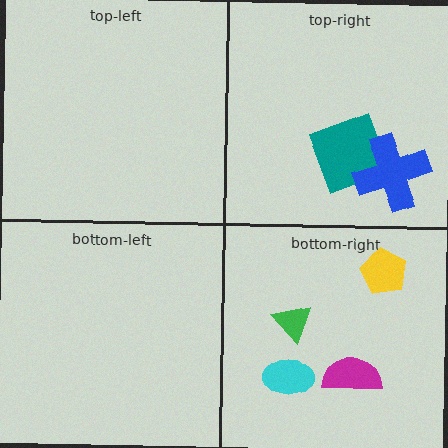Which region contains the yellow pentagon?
The bottom-right region.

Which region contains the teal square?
The top-right region.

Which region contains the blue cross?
The top-right region.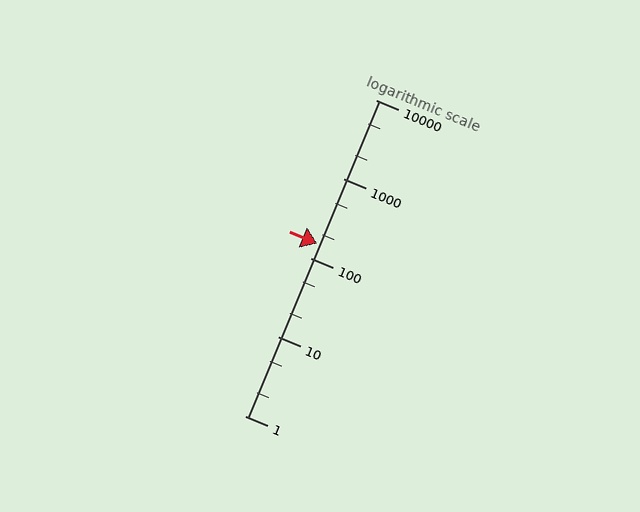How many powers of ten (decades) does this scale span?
The scale spans 4 decades, from 1 to 10000.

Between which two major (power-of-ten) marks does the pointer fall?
The pointer is between 100 and 1000.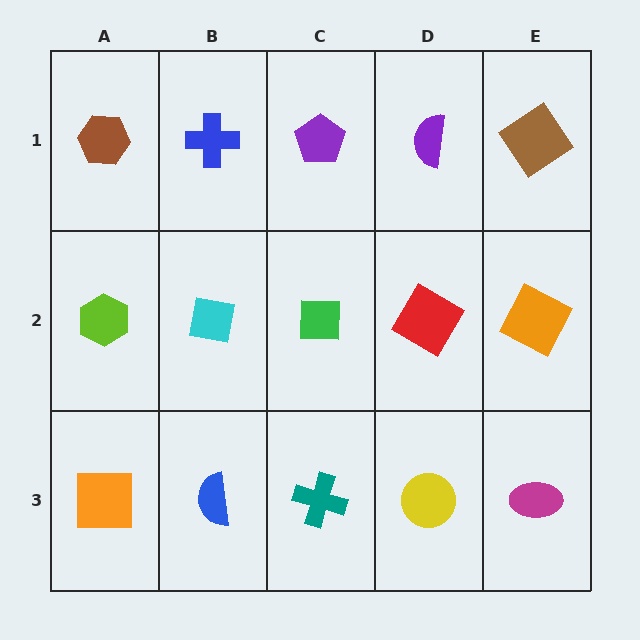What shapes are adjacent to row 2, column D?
A purple semicircle (row 1, column D), a yellow circle (row 3, column D), a green square (row 2, column C), an orange square (row 2, column E).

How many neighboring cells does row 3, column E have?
2.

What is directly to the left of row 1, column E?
A purple semicircle.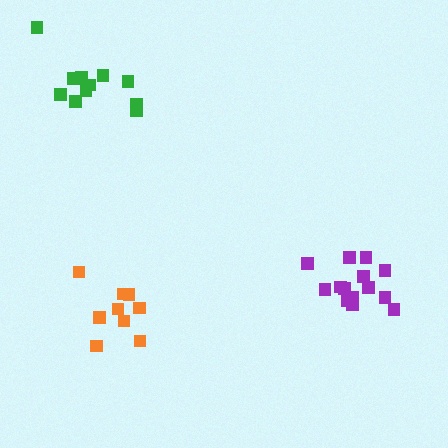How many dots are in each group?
Group 1: 9 dots, Group 2: 14 dots, Group 3: 12 dots (35 total).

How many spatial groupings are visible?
There are 3 spatial groupings.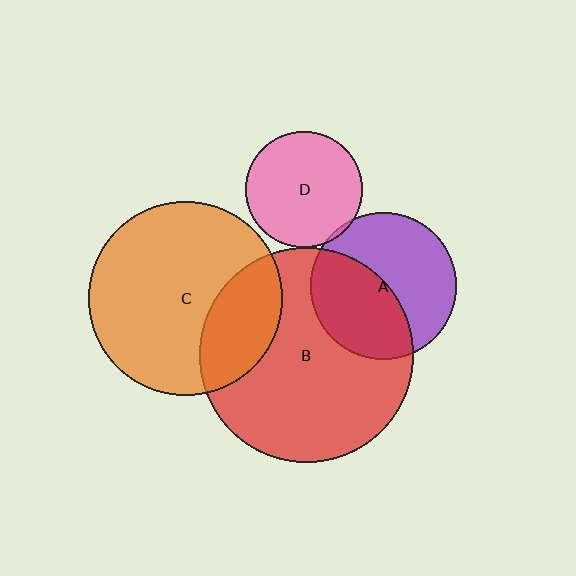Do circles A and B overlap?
Yes.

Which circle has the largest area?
Circle B (red).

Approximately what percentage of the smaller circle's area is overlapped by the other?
Approximately 45%.